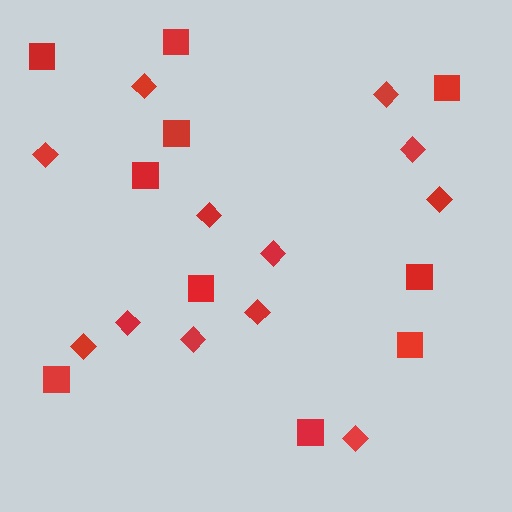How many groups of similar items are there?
There are 2 groups: one group of diamonds (12) and one group of squares (10).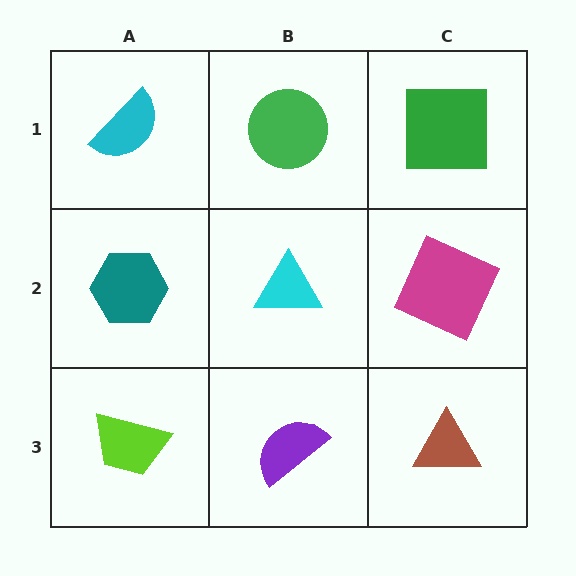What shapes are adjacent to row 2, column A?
A cyan semicircle (row 1, column A), a lime trapezoid (row 3, column A), a cyan triangle (row 2, column B).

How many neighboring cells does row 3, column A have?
2.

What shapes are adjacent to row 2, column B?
A green circle (row 1, column B), a purple semicircle (row 3, column B), a teal hexagon (row 2, column A), a magenta square (row 2, column C).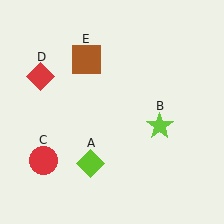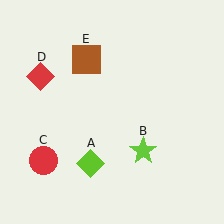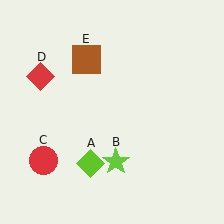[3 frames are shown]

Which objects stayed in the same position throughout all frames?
Lime diamond (object A) and red circle (object C) and red diamond (object D) and brown square (object E) remained stationary.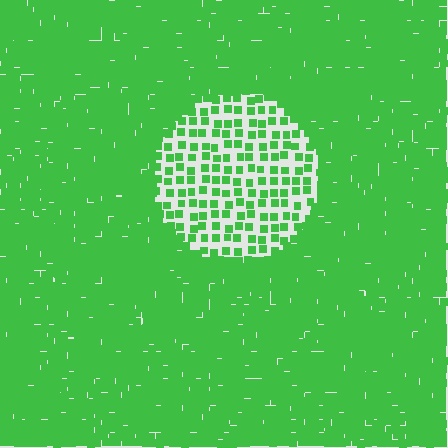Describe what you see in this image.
The image contains small green elements arranged at two different densities. A circle-shaped region is visible where the elements are less densely packed than the surrounding area.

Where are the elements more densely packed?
The elements are more densely packed outside the circle boundary.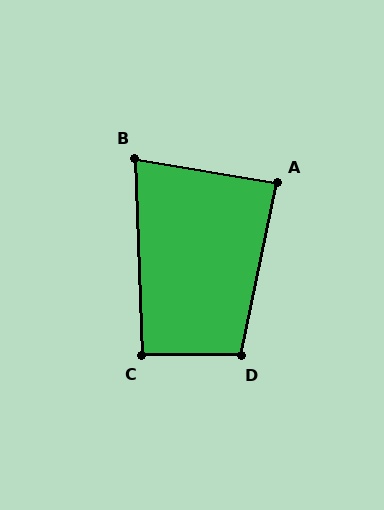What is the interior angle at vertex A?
Approximately 88 degrees (approximately right).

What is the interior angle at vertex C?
Approximately 92 degrees (approximately right).